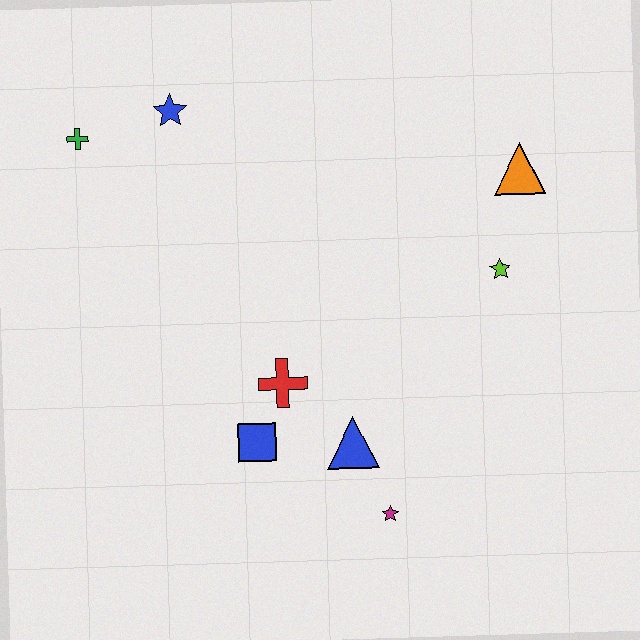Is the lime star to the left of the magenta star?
No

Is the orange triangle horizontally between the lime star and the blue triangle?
No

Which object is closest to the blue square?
The red cross is closest to the blue square.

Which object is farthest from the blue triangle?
The green cross is farthest from the blue triangle.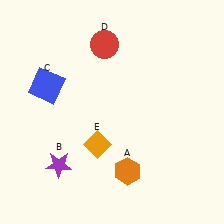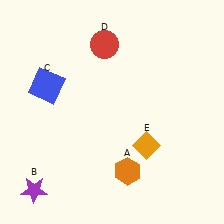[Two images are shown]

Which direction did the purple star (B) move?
The purple star (B) moved down.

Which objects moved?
The objects that moved are: the purple star (B), the orange diamond (E).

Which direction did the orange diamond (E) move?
The orange diamond (E) moved right.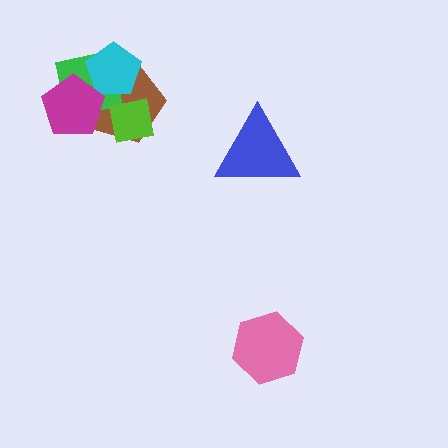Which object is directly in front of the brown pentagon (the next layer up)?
The green square is directly in front of the brown pentagon.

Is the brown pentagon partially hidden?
Yes, it is partially covered by another shape.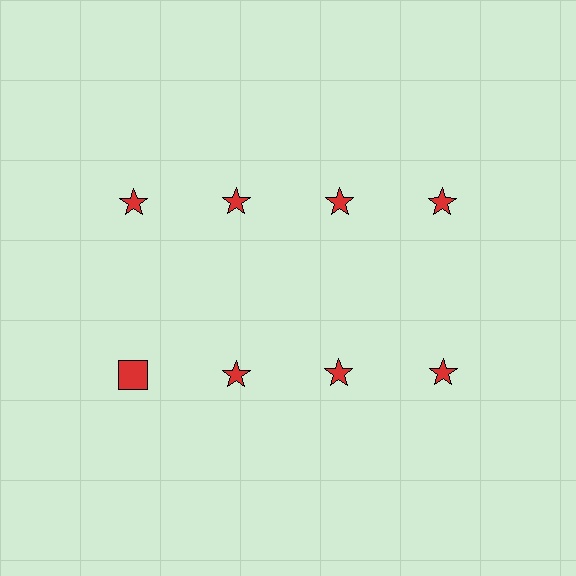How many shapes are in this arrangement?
There are 8 shapes arranged in a grid pattern.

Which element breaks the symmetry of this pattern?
The red square in the second row, leftmost column breaks the symmetry. All other shapes are red stars.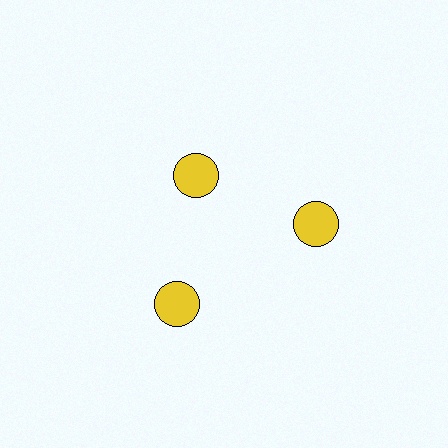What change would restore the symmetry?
The symmetry would be restored by moving it outward, back onto the ring so that all 3 circles sit at equal angles and equal distance from the center.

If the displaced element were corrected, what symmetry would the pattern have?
It would have 3-fold rotational symmetry — the pattern would map onto itself every 120 degrees.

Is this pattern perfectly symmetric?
No. The 3 yellow circles are arranged in a ring, but one element near the 11 o'clock position is pulled inward toward the center, breaking the 3-fold rotational symmetry.